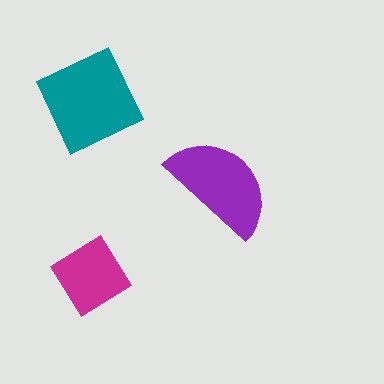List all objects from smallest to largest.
The magenta diamond, the purple semicircle, the teal diamond.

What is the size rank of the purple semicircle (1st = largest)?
2nd.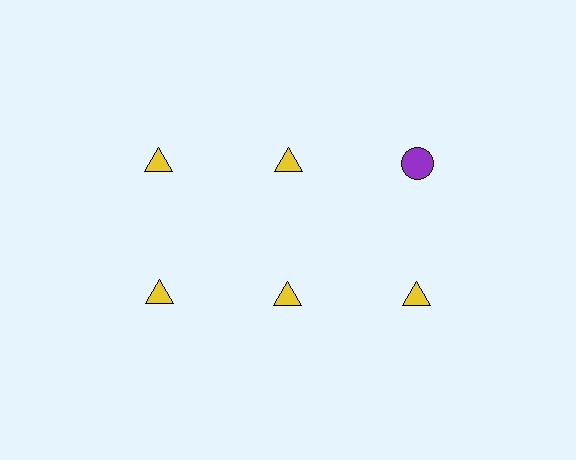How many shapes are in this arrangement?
There are 6 shapes arranged in a grid pattern.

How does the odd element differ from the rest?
It differs in both color (purple instead of yellow) and shape (circle instead of triangle).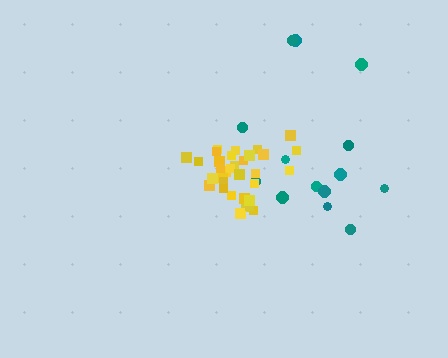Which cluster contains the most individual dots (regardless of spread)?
Yellow (33).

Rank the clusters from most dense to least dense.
yellow, teal.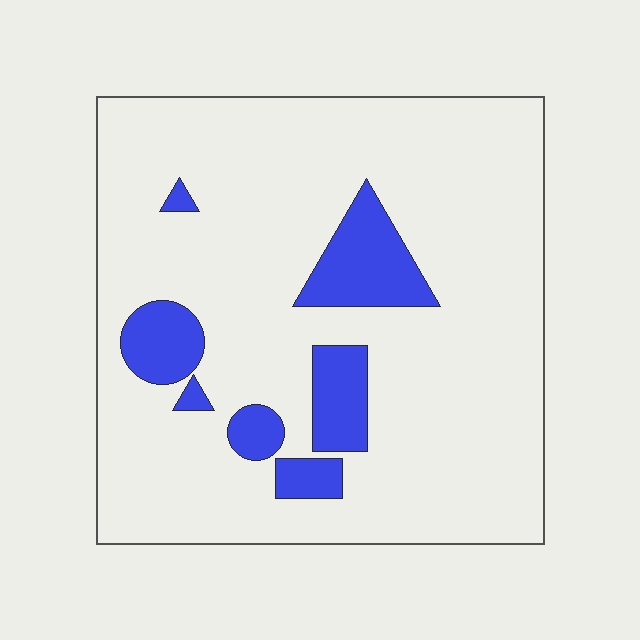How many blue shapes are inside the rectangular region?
7.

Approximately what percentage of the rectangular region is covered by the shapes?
Approximately 15%.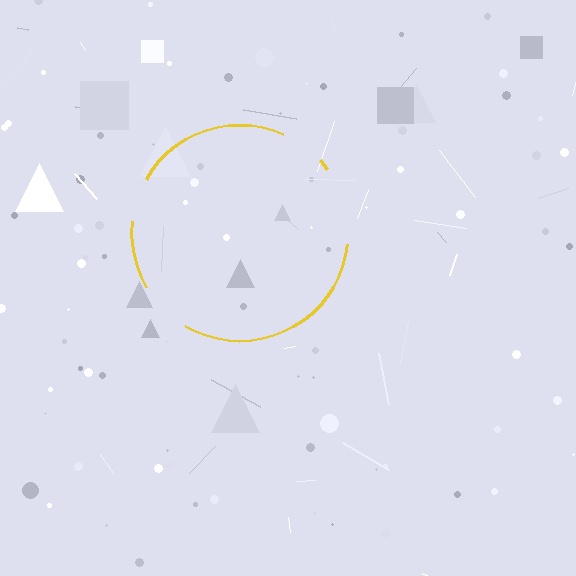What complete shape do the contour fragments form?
The contour fragments form a circle.